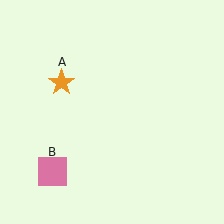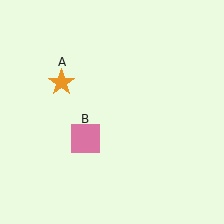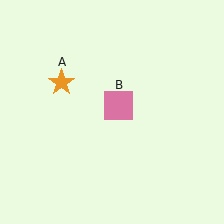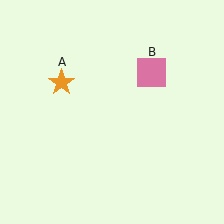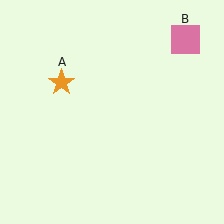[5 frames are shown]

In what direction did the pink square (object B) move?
The pink square (object B) moved up and to the right.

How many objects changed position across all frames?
1 object changed position: pink square (object B).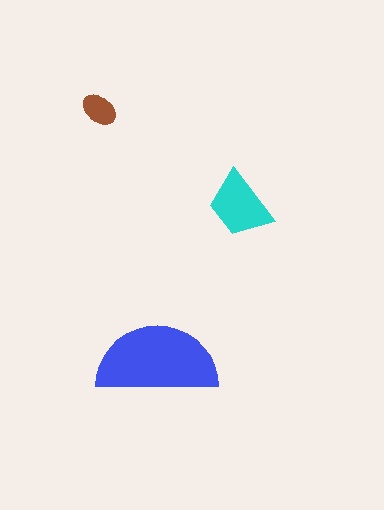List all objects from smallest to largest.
The brown ellipse, the cyan trapezoid, the blue semicircle.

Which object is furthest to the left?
The brown ellipse is leftmost.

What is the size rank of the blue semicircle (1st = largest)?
1st.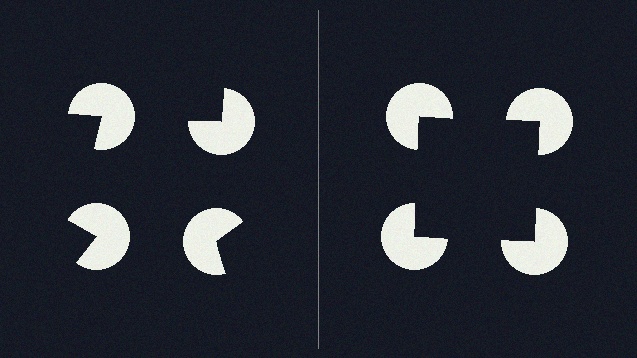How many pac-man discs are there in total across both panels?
8 — 4 on each side.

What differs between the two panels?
The pac-man discs are positioned identically on both sides; only the wedge orientations differ. On the right they align to a square; on the left they are misaligned.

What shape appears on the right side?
An illusory square.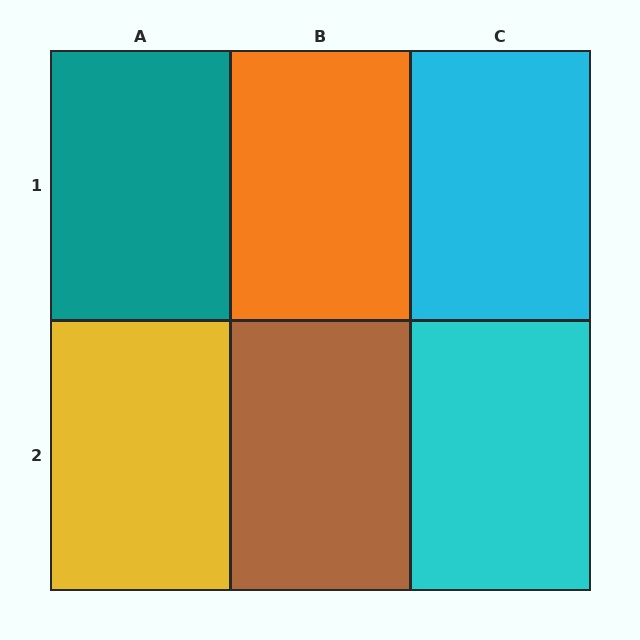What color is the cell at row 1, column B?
Orange.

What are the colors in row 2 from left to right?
Yellow, brown, cyan.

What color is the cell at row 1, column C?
Cyan.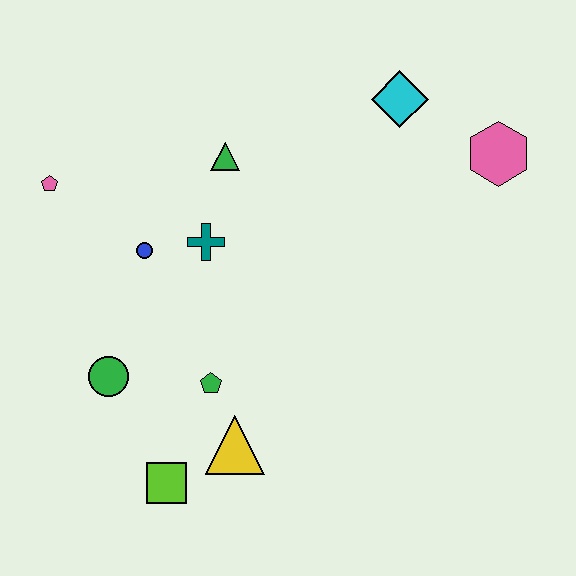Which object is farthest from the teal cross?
The pink hexagon is farthest from the teal cross.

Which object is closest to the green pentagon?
The yellow triangle is closest to the green pentagon.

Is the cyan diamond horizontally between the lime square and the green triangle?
No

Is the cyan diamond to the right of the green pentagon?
Yes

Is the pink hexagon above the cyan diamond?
No